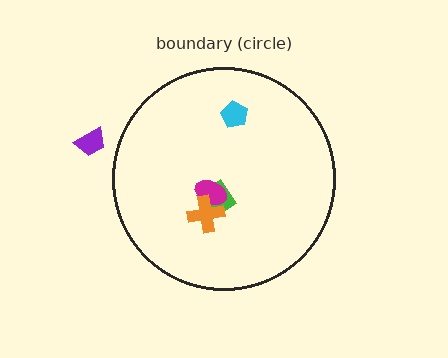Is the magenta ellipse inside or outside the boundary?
Inside.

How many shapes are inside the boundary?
4 inside, 1 outside.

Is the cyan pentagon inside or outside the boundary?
Inside.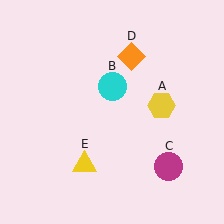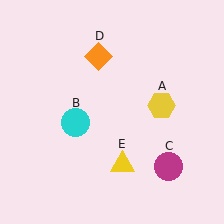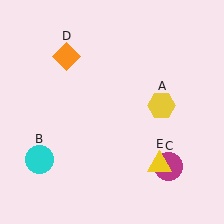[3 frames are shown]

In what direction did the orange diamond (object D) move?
The orange diamond (object D) moved left.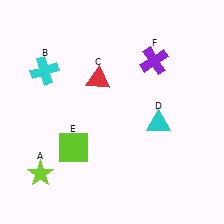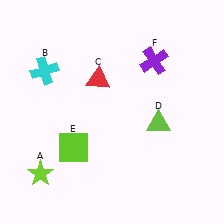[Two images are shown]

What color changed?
The triangle (D) changed from cyan in Image 1 to lime in Image 2.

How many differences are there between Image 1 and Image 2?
There is 1 difference between the two images.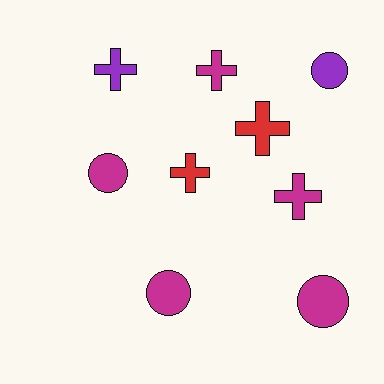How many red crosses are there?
There are 2 red crosses.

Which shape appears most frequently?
Cross, with 5 objects.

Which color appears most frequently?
Magenta, with 5 objects.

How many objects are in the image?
There are 9 objects.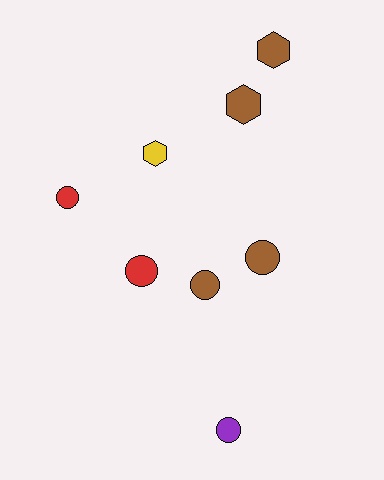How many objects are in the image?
There are 8 objects.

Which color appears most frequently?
Brown, with 4 objects.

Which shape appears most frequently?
Circle, with 5 objects.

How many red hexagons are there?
There are no red hexagons.